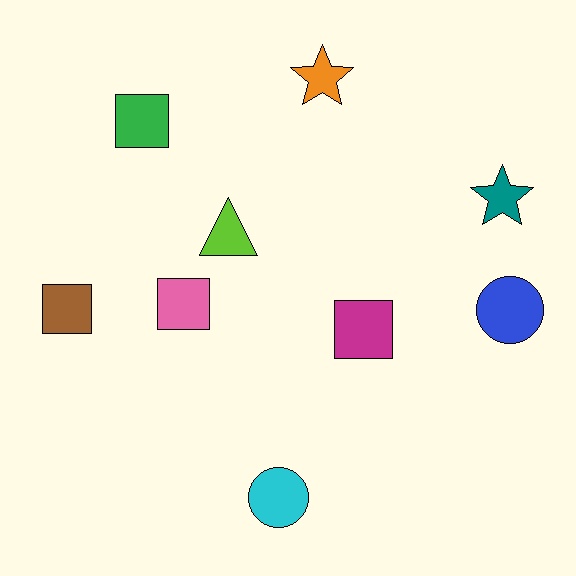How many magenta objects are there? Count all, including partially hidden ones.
There is 1 magenta object.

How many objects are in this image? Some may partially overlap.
There are 9 objects.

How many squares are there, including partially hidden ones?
There are 4 squares.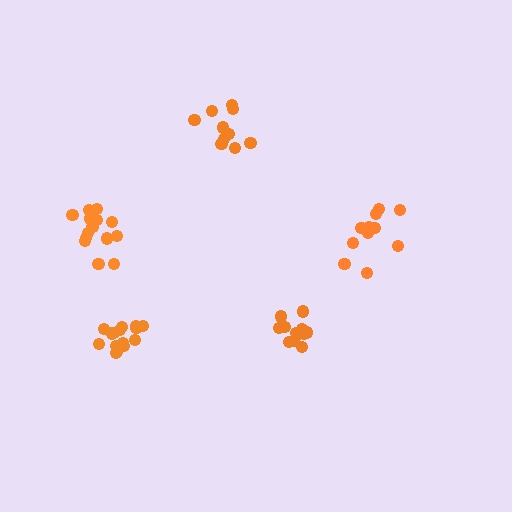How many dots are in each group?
Group 1: 12 dots, Group 2: 11 dots, Group 3: 14 dots, Group 4: 10 dots, Group 5: 15 dots (62 total).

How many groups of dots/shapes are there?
There are 5 groups.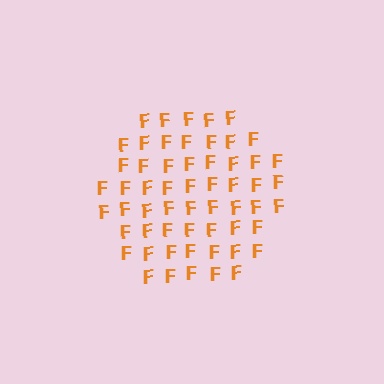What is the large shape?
The large shape is a hexagon.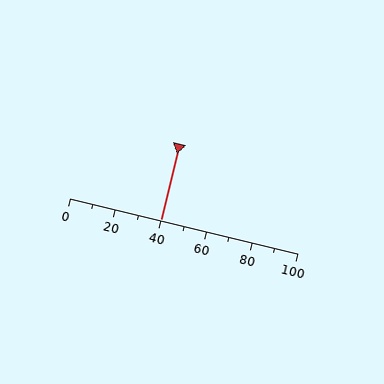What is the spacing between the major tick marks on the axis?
The major ticks are spaced 20 apart.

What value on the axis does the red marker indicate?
The marker indicates approximately 40.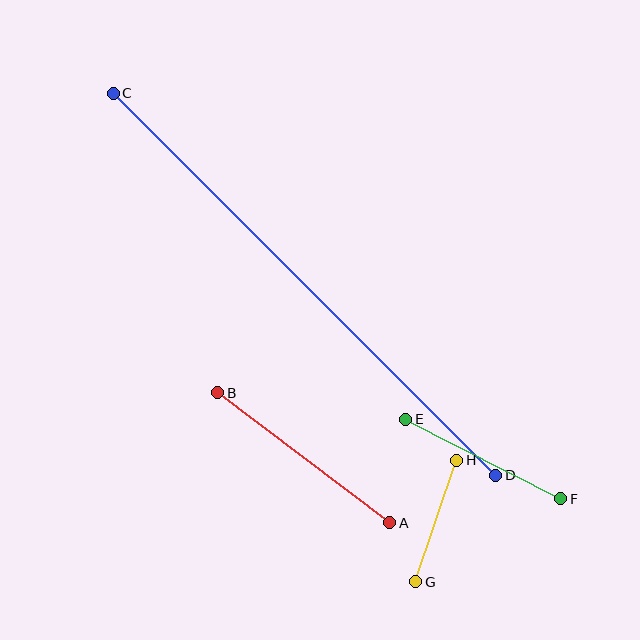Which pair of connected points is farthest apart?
Points C and D are farthest apart.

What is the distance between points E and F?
The distance is approximately 174 pixels.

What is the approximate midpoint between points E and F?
The midpoint is at approximately (483, 459) pixels.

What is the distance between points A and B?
The distance is approximately 216 pixels.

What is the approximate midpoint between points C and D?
The midpoint is at approximately (304, 284) pixels.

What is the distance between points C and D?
The distance is approximately 541 pixels.